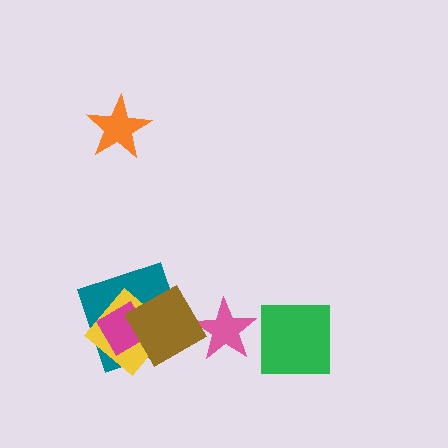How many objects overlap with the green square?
0 objects overlap with the green square.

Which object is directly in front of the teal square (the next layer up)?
The yellow diamond is directly in front of the teal square.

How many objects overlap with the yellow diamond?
3 objects overlap with the yellow diamond.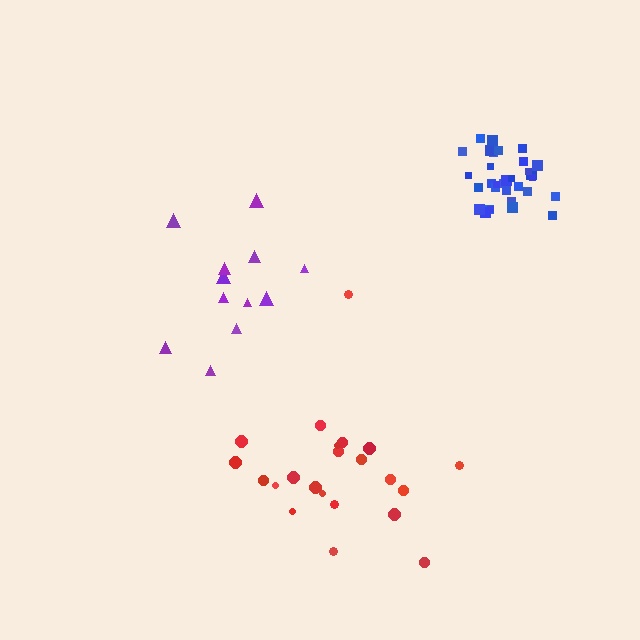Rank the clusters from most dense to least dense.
blue, purple, red.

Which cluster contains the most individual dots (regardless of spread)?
Blue (33).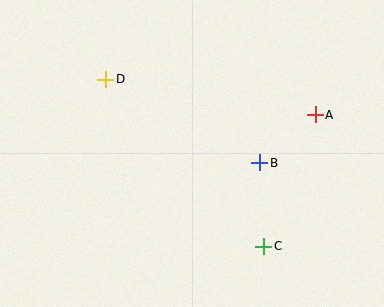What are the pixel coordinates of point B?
Point B is at (260, 163).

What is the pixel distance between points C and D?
The distance between C and D is 230 pixels.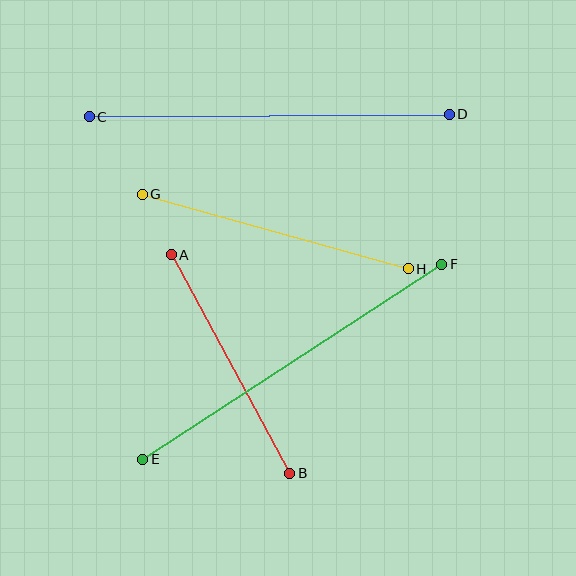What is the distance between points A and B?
The distance is approximately 249 pixels.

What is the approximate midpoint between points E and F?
The midpoint is at approximately (292, 362) pixels.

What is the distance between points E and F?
The distance is approximately 357 pixels.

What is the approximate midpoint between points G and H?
The midpoint is at approximately (275, 231) pixels.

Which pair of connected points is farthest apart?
Points C and D are farthest apart.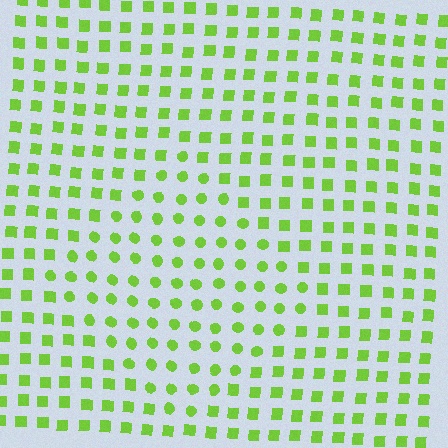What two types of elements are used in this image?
The image uses circles inside the diamond region and squares outside it.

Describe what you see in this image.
The image is filled with small lime elements arranged in a uniform grid. A diamond-shaped region contains circles, while the surrounding area contains squares. The boundary is defined purely by the change in element shape.